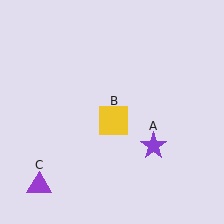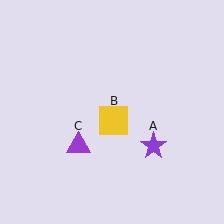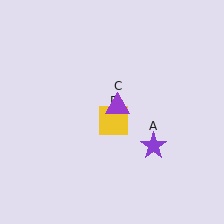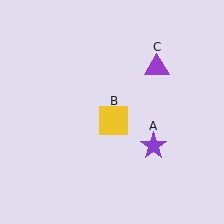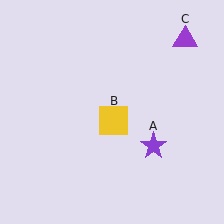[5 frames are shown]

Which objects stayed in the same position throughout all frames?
Purple star (object A) and yellow square (object B) remained stationary.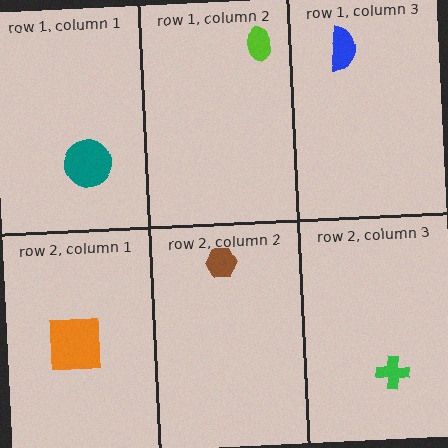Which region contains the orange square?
The row 2, column 1 region.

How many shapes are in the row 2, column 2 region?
1.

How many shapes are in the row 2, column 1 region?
1.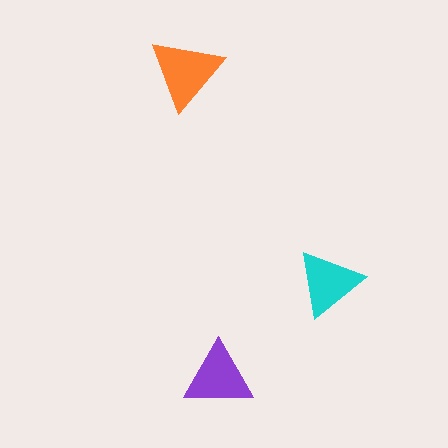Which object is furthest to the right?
The cyan triangle is rightmost.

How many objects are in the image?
There are 3 objects in the image.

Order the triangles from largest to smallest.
the orange one, the purple one, the cyan one.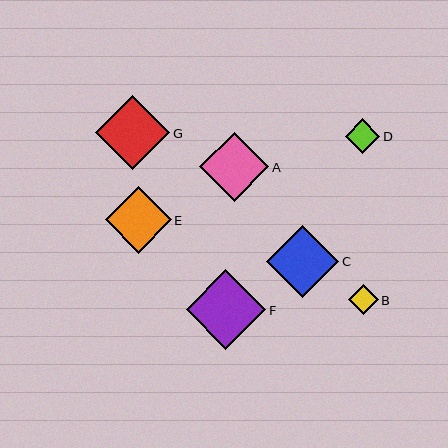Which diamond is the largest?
Diamond F is the largest with a size of approximately 80 pixels.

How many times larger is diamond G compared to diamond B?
Diamond G is approximately 2.5 times the size of diamond B.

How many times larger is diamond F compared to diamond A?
Diamond F is approximately 1.1 times the size of diamond A.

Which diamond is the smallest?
Diamond B is the smallest with a size of approximately 30 pixels.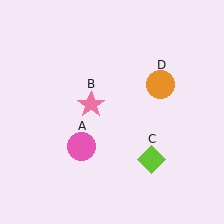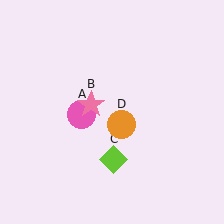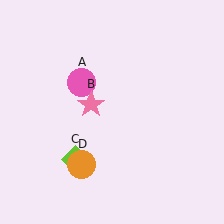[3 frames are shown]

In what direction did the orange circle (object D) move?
The orange circle (object D) moved down and to the left.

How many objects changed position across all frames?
3 objects changed position: pink circle (object A), lime diamond (object C), orange circle (object D).